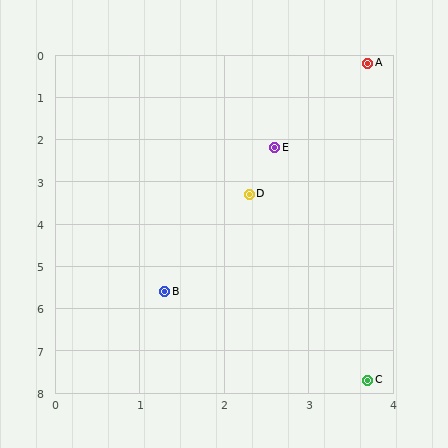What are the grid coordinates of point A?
Point A is at approximately (3.7, 0.2).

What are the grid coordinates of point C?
Point C is at approximately (3.7, 7.7).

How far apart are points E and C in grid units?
Points E and C are about 5.6 grid units apart.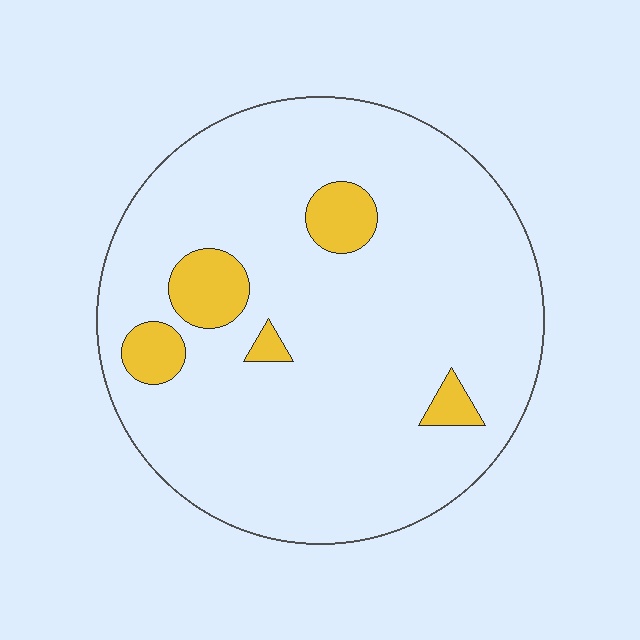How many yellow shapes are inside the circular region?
5.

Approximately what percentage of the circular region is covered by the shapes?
Approximately 10%.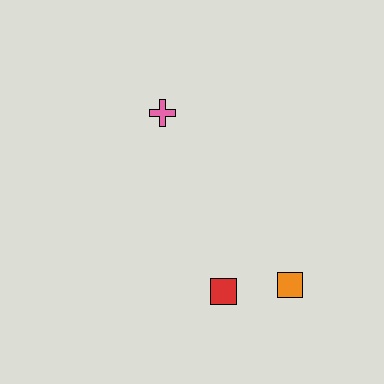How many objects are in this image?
There are 3 objects.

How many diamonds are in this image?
There are no diamonds.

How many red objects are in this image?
There is 1 red object.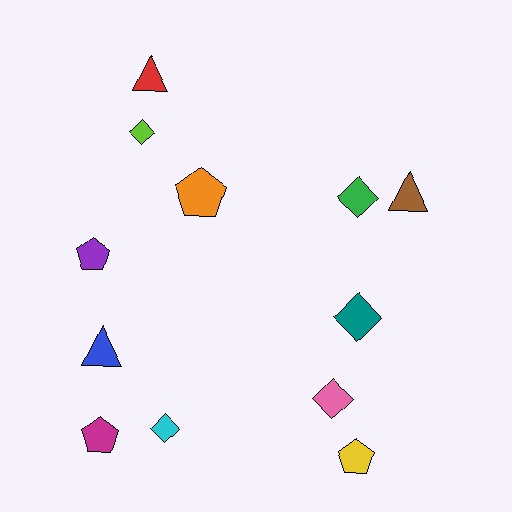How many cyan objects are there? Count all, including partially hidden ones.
There is 1 cyan object.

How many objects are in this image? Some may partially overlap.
There are 12 objects.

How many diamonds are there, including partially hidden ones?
There are 5 diamonds.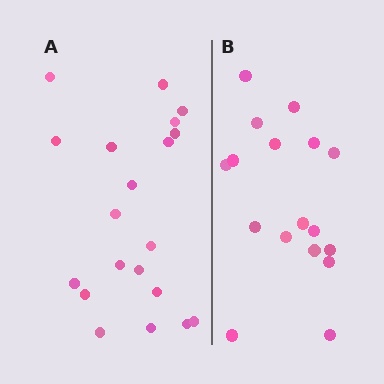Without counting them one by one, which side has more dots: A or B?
Region A (the left region) has more dots.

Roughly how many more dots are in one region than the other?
Region A has just a few more — roughly 2 or 3 more dots than region B.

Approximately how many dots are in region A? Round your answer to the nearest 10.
About 20 dots.